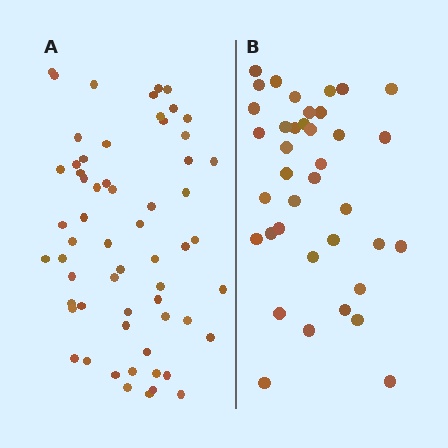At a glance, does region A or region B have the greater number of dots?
Region A (the left region) has more dots.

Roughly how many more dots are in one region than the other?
Region A has approximately 20 more dots than region B.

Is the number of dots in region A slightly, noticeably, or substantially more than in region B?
Region A has substantially more. The ratio is roughly 1.6 to 1.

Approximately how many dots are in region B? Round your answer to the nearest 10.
About 40 dots. (The exact count is 38, which rounds to 40.)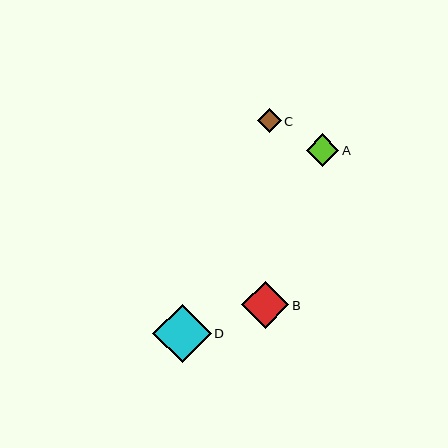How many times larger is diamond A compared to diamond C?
Diamond A is approximately 1.3 times the size of diamond C.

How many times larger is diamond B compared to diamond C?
Diamond B is approximately 1.9 times the size of diamond C.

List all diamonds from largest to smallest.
From largest to smallest: D, B, A, C.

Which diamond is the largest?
Diamond D is the largest with a size of approximately 59 pixels.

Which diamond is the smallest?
Diamond C is the smallest with a size of approximately 24 pixels.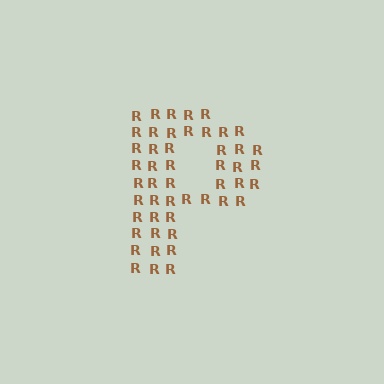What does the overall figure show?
The overall figure shows the letter P.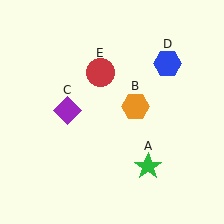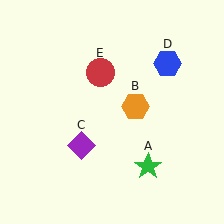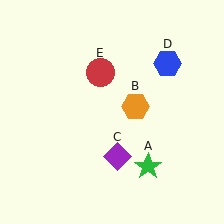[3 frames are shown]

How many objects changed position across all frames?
1 object changed position: purple diamond (object C).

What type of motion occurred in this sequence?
The purple diamond (object C) rotated counterclockwise around the center of the scene.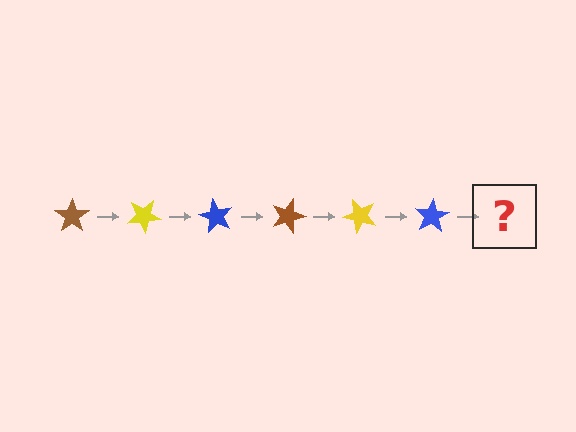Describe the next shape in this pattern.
It should be a brown star, rotated 180 degrees from the start.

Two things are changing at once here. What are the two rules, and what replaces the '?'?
The two rules are that it rotates 30 degrees each step and the color cycles through brown, yellow, and blue. The '?' should be a brown star, rotated 180 degrees from the start.